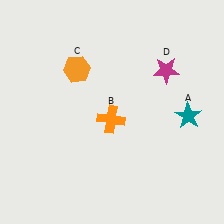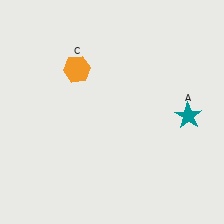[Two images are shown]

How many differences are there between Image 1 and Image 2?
There are 2 differences between the two images.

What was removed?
The orange cross (B), the magenta star (D) were removed in Image 2.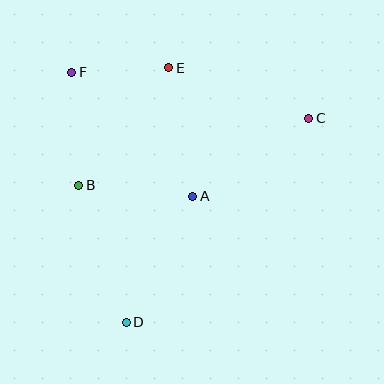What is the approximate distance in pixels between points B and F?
The distance between B and F is approximately 113 pixels.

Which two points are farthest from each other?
Points C and D are farthest from each other.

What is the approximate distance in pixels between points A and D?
The distance between A and D is approximately 142 pixels.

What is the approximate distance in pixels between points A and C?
The distance between A and C is approximately 140 pixels.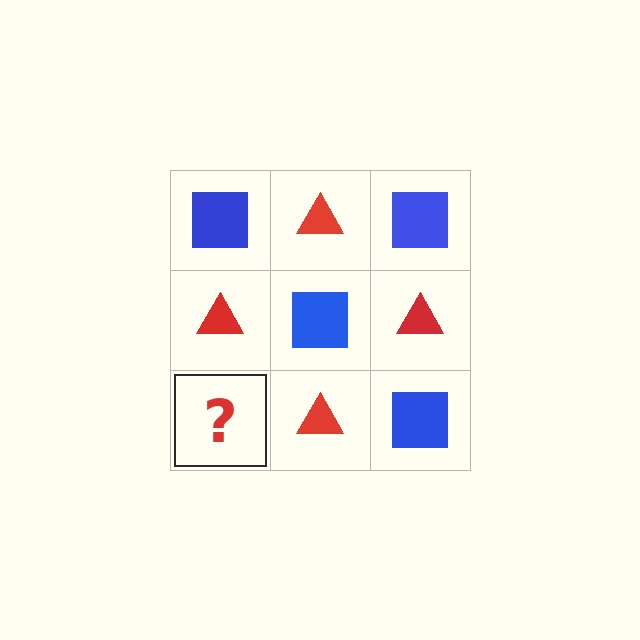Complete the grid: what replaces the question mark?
The question mark should be replaced with a blue square.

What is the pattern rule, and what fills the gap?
The rule is that it alternates blue square and red triangle in a checkerboard pattern. The gap should be filled with a blue square.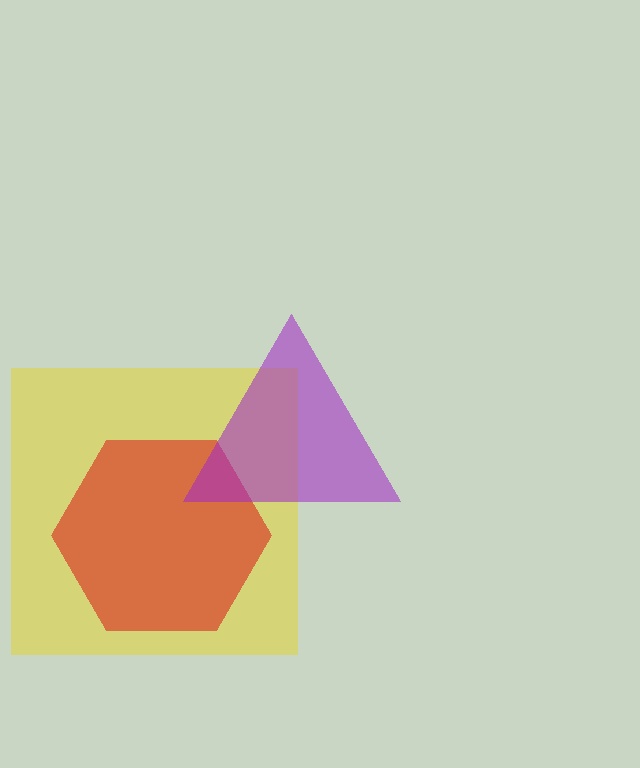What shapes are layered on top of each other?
The layered shapes are: a yellow square, a red hexagon, a purple triangle.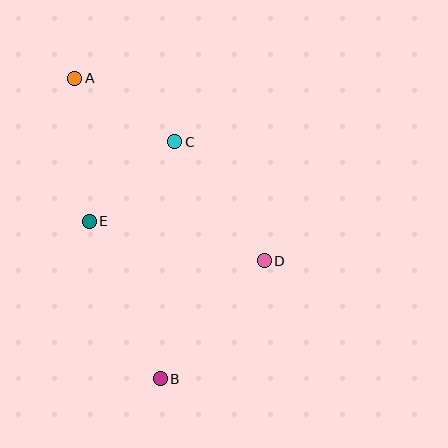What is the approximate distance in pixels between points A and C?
The distance between A and C is approximately 118 pixels.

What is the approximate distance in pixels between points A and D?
The distance between A and D is approximately 263 pixels.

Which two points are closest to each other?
Points C and E are closest to each other.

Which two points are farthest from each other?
Points A and B are farthest from each other.